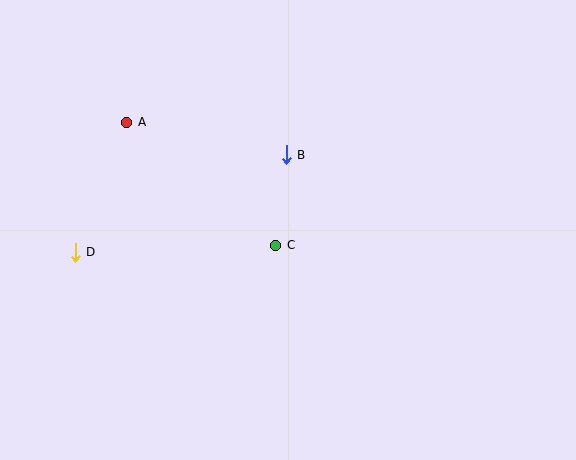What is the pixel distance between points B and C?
The distance between B and C is 91 pixels.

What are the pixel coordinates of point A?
Point A is at (127, 122).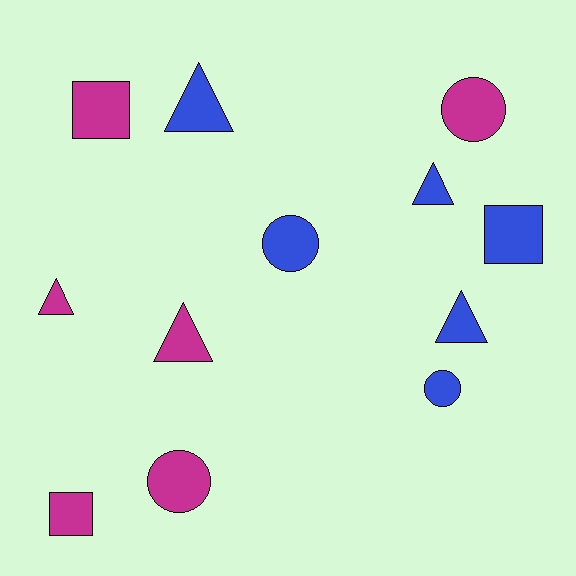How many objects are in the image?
There are 12 objects.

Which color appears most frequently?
Blue, with 6 objects.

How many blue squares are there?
There is 1 blue square.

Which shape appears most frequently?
Triangle, with 5 objects.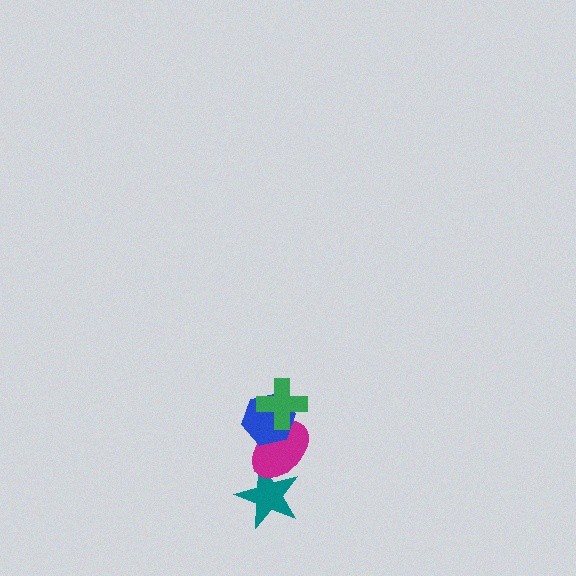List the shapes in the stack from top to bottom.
From top to bottom: the green cross, the blue hexagon, the magenta ellipse, the teal star.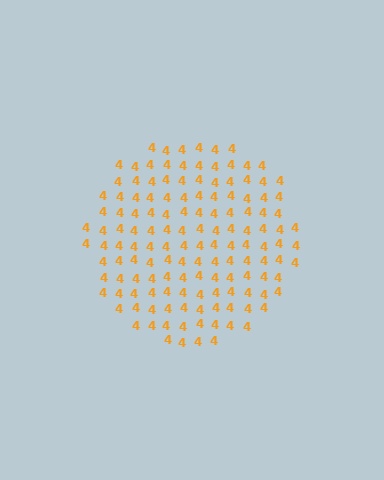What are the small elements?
The small elements are digit 4's.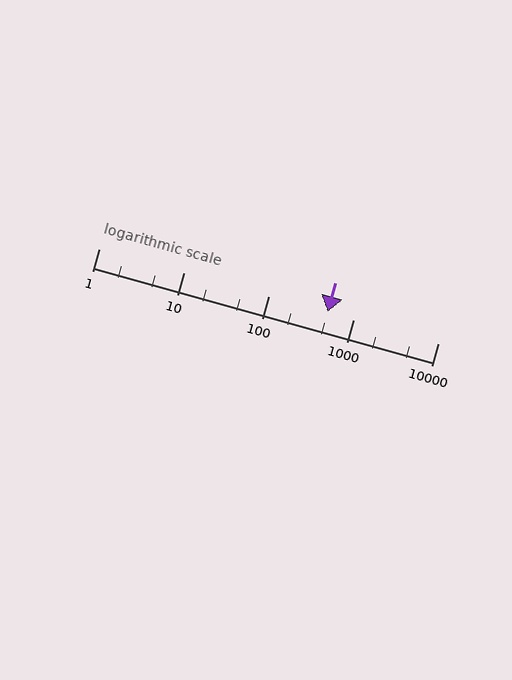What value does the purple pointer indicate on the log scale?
The pointer indicates approximately 500.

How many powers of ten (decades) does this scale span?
The scale spans 4 decades, from 1 to 10000.